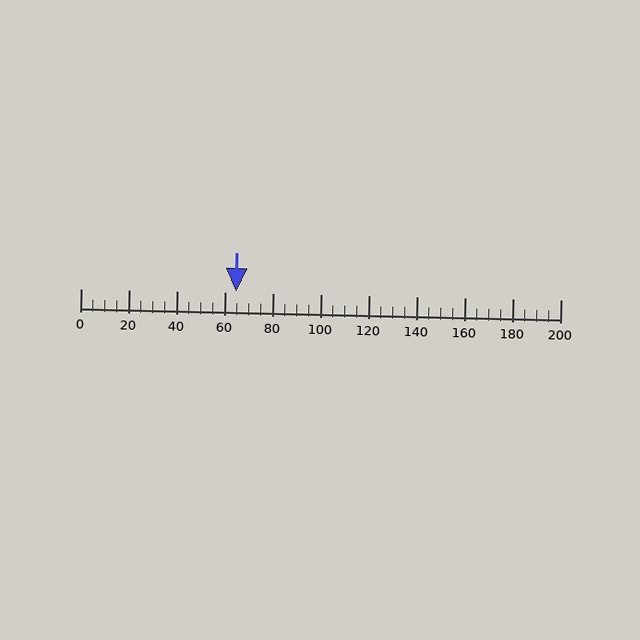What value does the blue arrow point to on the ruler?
The blue arrow points to approximately 65.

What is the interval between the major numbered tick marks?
The major tick marks are spaced 20 units apart.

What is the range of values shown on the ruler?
The ruler shows values from 0 to 200.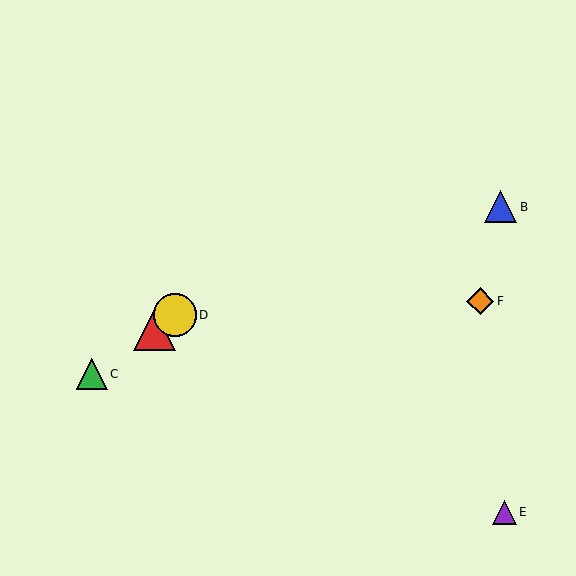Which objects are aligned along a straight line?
Objects A, C, D are aligned along a straight line.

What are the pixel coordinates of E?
Object E is at (504, 512).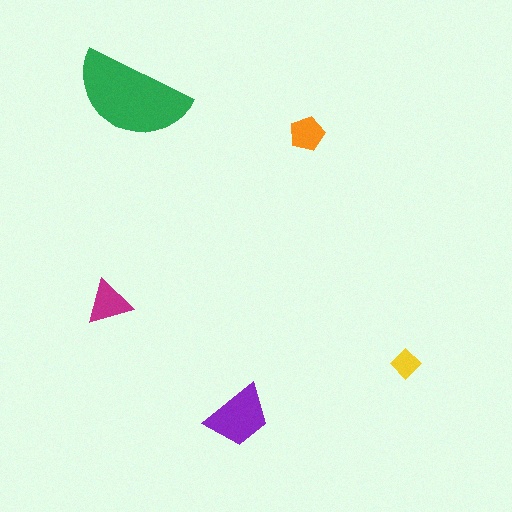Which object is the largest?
The green semicircle.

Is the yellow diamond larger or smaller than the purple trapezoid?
Smaller.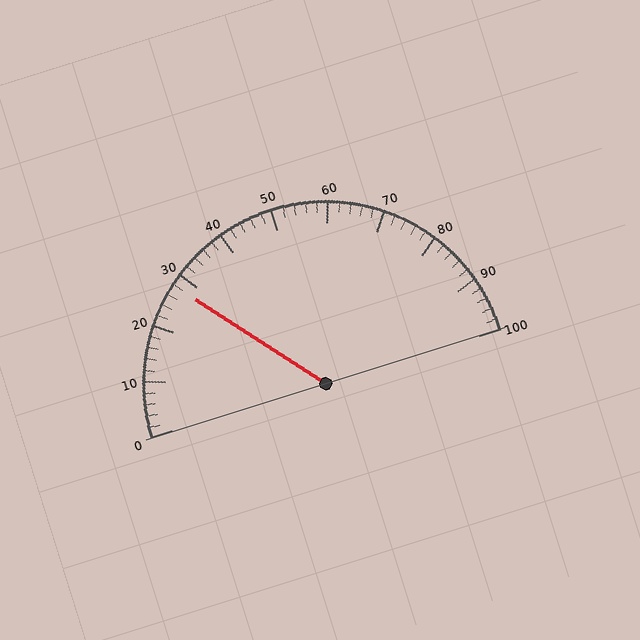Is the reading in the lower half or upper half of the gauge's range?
The reading is in the lower half of the range (0 to 100).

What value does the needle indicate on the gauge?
The needle indicates approximately 28.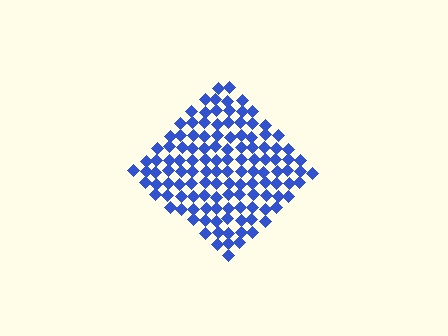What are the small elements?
The small elements are diamonds.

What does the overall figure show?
The overall figure shows a diamond.